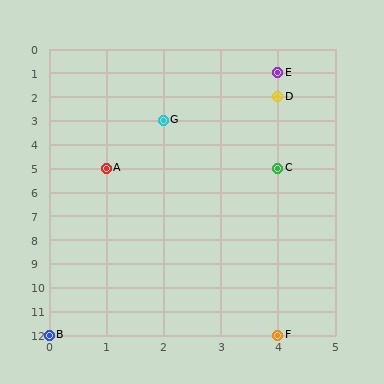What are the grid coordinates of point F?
Point F is at grid coordinates (4, 12).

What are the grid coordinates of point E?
Point E is at grid coordinates (4, 1).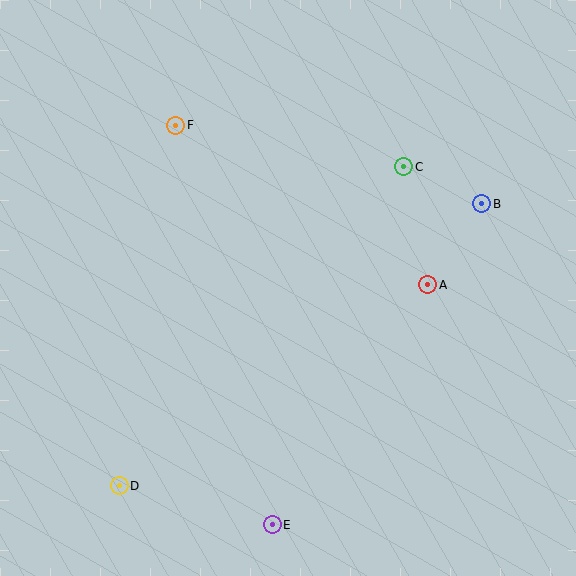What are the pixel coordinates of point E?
Point E is at (272, 525).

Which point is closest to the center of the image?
Point A at (428, 285) is closest to the center.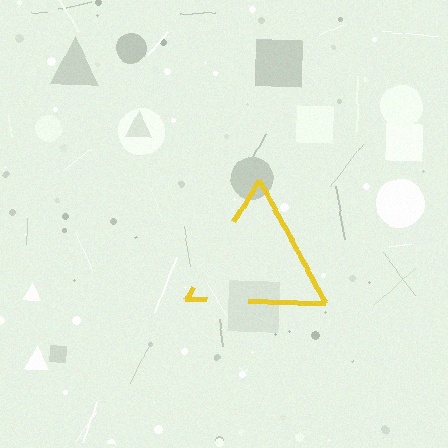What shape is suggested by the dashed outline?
The dashed outline suggests a triangle.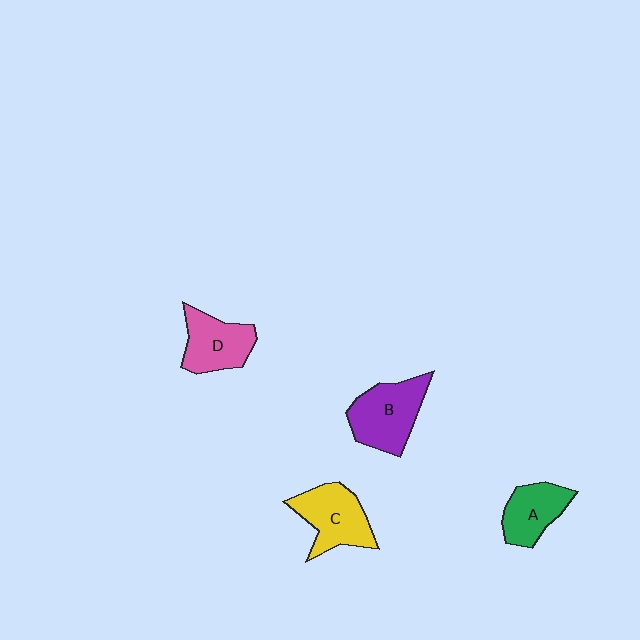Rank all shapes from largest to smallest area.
From largest to smallest: B (purple), C (yellow), D (pink), A (green).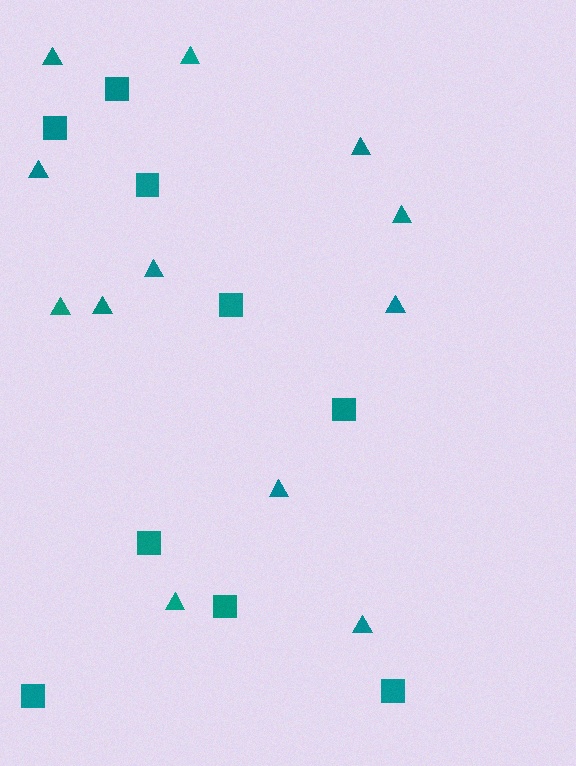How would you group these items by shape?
There are 2 groups: one group of squares (9) and one group of triangles (12).